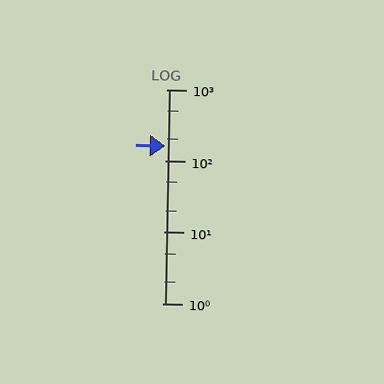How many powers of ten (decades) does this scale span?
The scale spans 3 decades, from 1 to 1000.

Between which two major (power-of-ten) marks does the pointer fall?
The pointer is between 100 and 1000.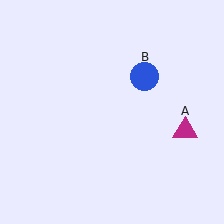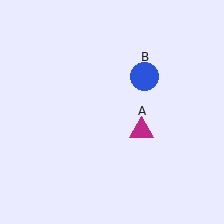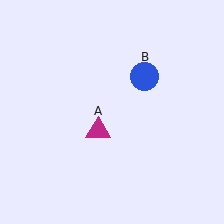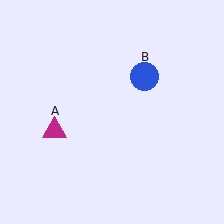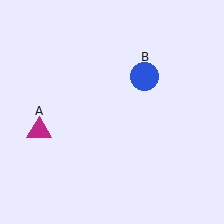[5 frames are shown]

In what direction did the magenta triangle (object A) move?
The magenta triangle (object A) moved left.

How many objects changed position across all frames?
1 object changed position: magenta triangle (object A).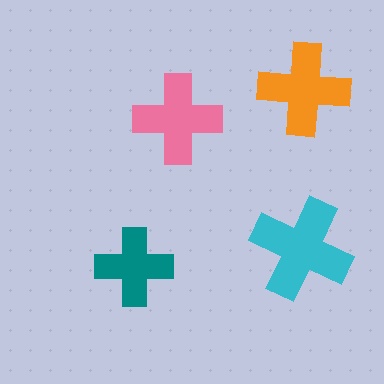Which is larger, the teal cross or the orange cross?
The orange one.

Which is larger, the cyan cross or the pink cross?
The cyan one.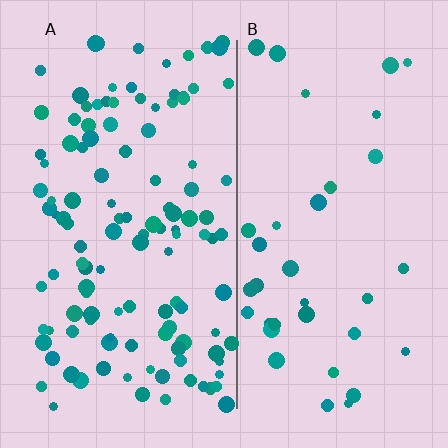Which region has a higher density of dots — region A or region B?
A (the left).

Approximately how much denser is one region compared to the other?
Approximately 3.4× — region A over region B.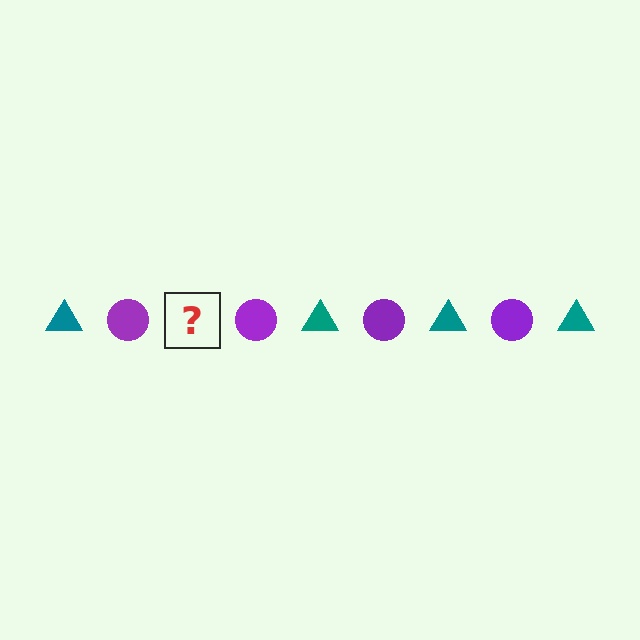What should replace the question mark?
The question mark should be replaced with a teal triangle.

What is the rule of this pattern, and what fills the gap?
The rule is that the pattern alternates between teal triangle and purple circle. The gap should be filled with a teal triangle.